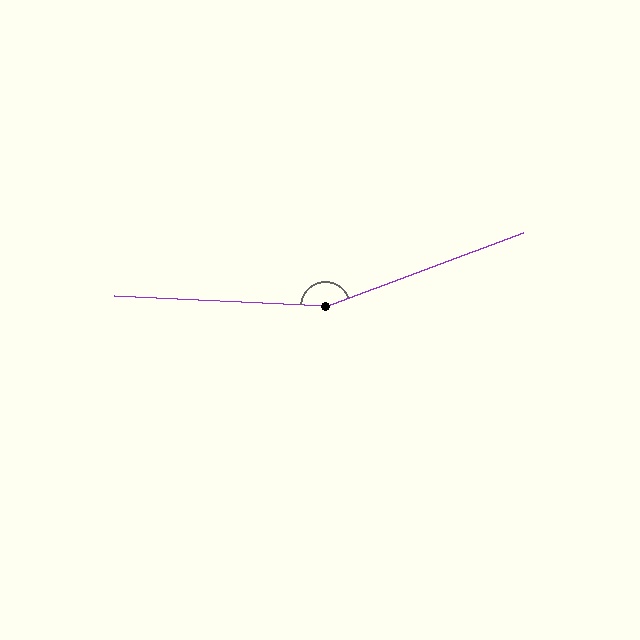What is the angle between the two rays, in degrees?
Approximately 157 degrees.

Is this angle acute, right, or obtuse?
It is obtuse.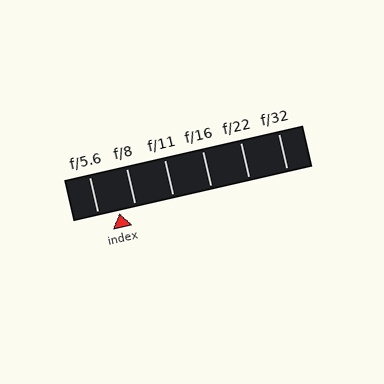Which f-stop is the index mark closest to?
The index mark is closest to f/8.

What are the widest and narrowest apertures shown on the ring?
The widest aperture shown is f/5.6 and the narrowest is f/32.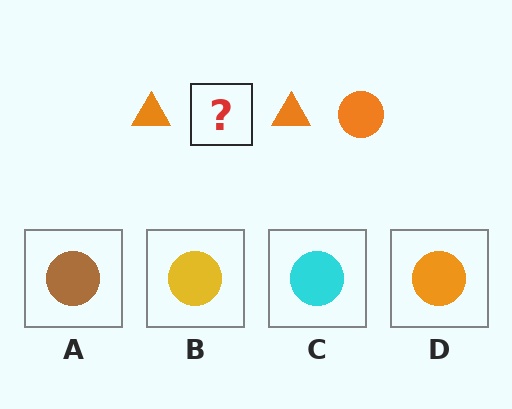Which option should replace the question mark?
Option D.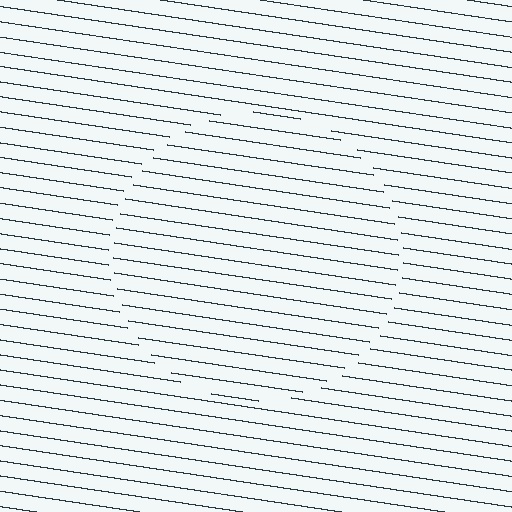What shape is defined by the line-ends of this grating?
An illusory circle. The interior of the shape contains the same grating, shifted by half a period — the contour is defined by the phase discontinuity where line-ends from the inner and outer gratings abut.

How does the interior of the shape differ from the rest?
The interior of the shape contains the same grating, shifted by half a period — the contour is defined by the phase discontinuity where line-ends from the inner and outer gratings abut.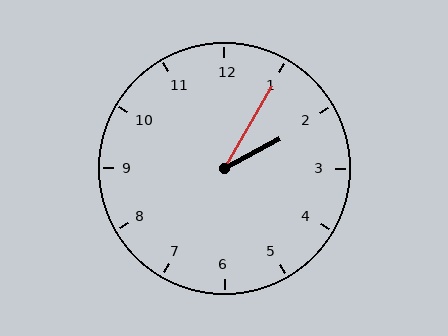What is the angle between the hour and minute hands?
Approximately 32 degrees.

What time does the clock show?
2:05.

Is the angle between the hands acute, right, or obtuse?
It is acute.